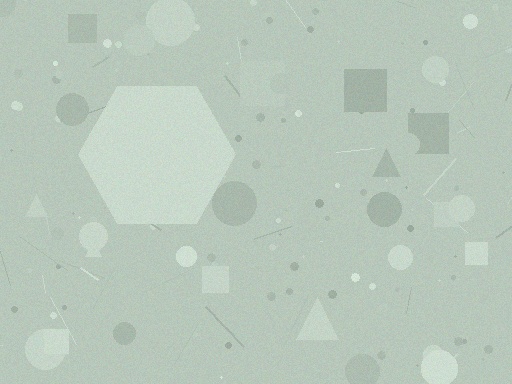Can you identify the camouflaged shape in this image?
The camouflaged shape is a hexagon.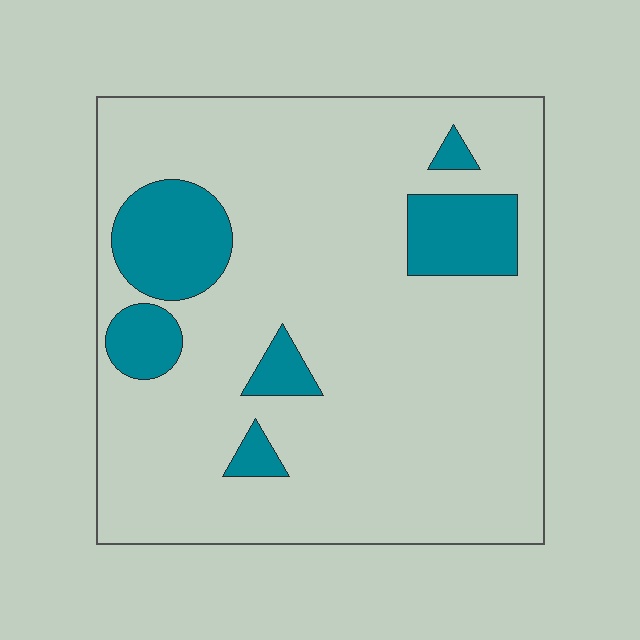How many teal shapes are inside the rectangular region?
6.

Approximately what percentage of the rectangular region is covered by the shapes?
Approximately 15%.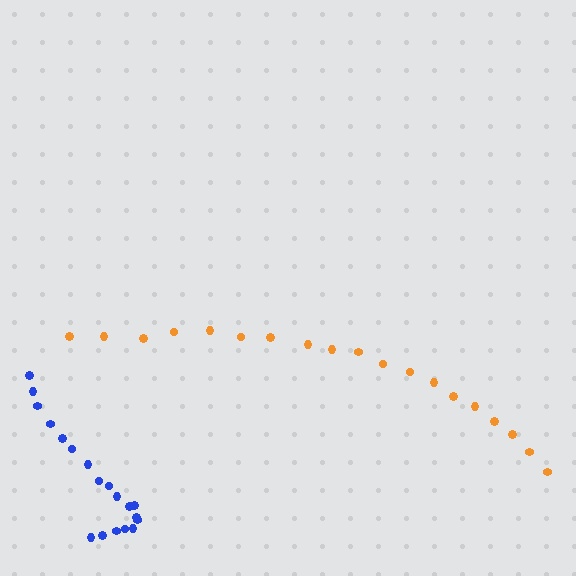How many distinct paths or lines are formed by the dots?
There are 2 distinct paths.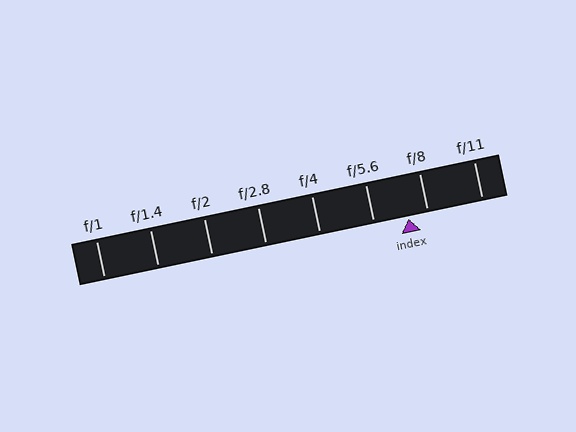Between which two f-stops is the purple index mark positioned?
The index mark is between f/5.6 and f/8.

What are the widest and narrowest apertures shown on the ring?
The widest aperture shown is f/1 and the narrowest is f/11.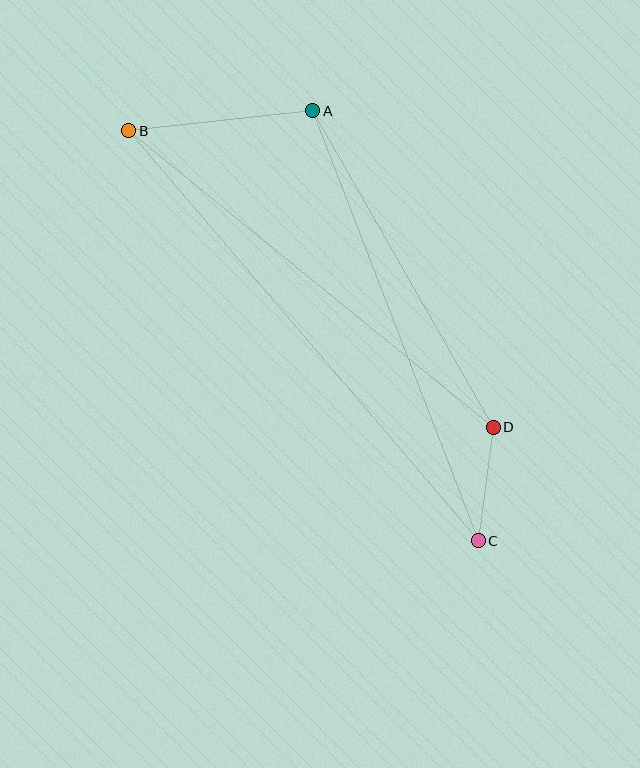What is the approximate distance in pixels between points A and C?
The distance between A and C is approximately 461 pixels.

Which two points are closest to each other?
Points C and D are closest to each other.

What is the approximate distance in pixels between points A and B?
The distance between A and B is approximately 185 pixels.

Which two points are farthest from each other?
Points B and C are farthest from each other.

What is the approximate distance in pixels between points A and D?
The distance between A and D is approximately 364 pixels.